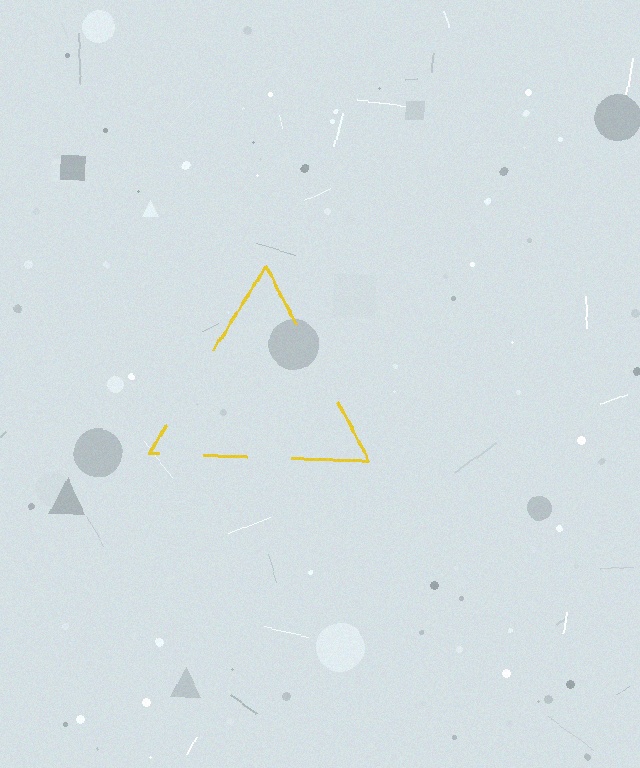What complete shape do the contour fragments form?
The contour fragments form a triangle.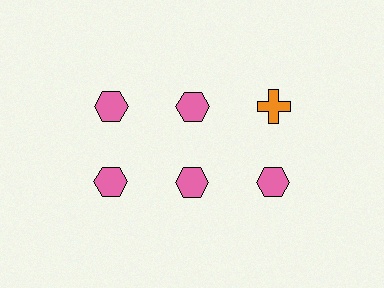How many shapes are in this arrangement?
There are 6 shapes arranged in a grid pattern.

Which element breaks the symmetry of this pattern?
The orange cross in the top row, center column breaks the symmetry. All other shapes are pink hexagons.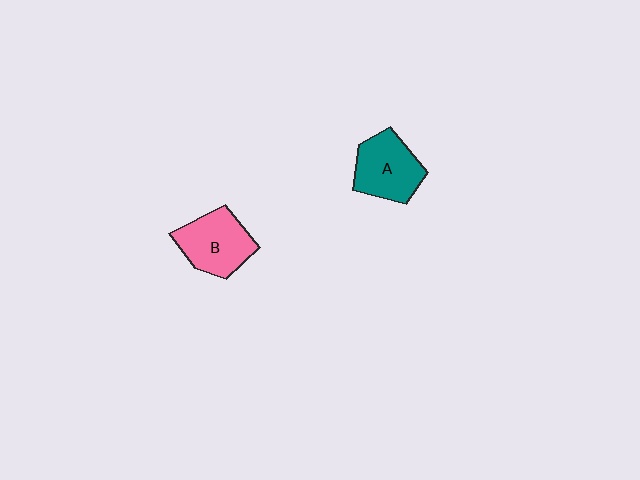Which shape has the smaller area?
Shape B (pink).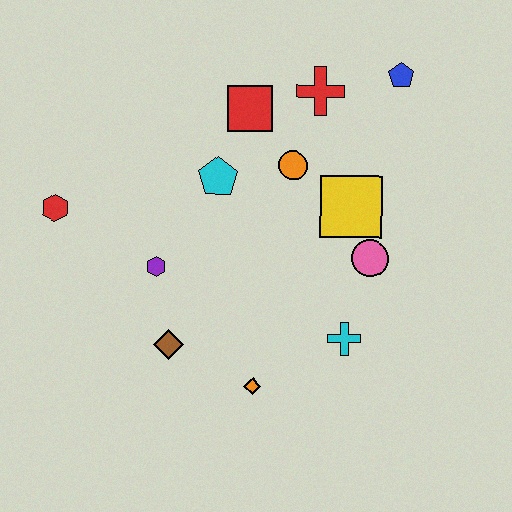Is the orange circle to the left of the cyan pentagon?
No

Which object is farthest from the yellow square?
The red hexagon is farthest from the yellow square.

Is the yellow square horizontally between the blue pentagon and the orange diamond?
Yes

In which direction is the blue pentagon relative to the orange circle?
The blue pentagon is to the right of the orange circle.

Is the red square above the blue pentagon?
No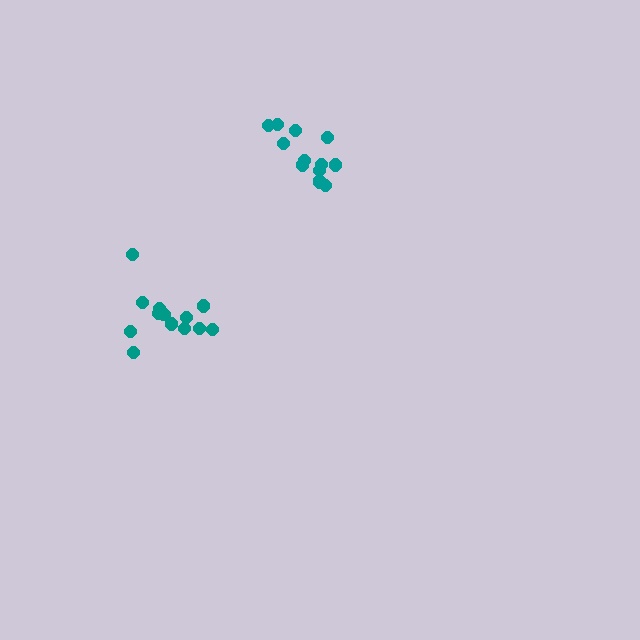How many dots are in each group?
Group 1: 13 dots, Group 2: 13 dots (26 total).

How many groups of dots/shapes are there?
There are 2 groups.